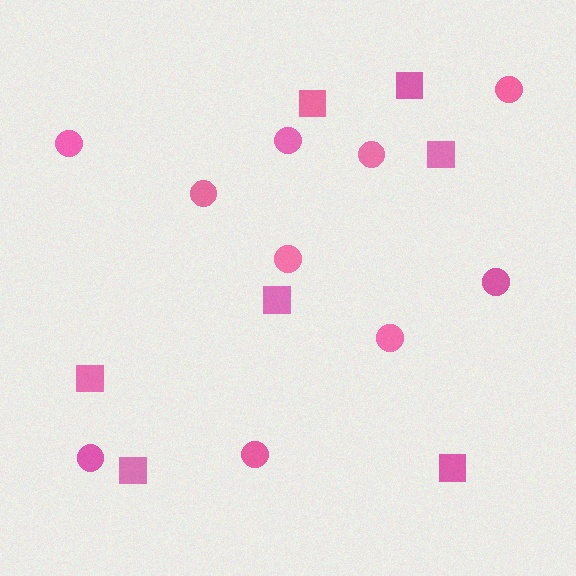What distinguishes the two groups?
There are 2 groups: one group of squares (7) and one group of circles (10).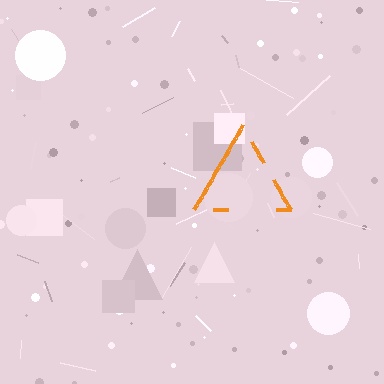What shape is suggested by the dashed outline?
The dashed outline suggests a triangle.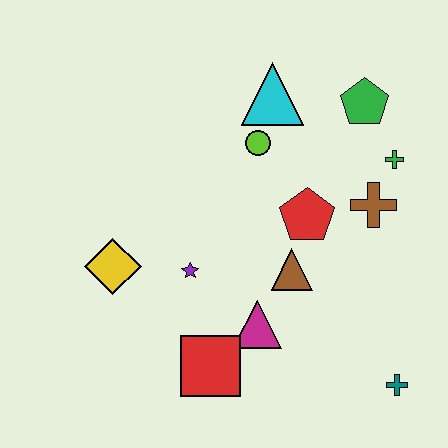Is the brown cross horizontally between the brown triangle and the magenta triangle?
No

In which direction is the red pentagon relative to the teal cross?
The red pentagon is above the teal cross.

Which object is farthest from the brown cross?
The yellow diamond is farthest from the brown cross.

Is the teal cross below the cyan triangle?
Yes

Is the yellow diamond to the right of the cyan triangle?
No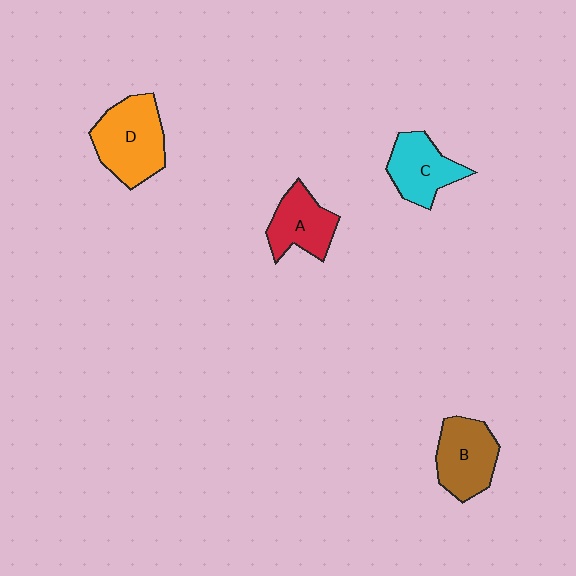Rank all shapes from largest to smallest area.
From largest to smallest: D (orange), B (brown), C (cyan), A (red).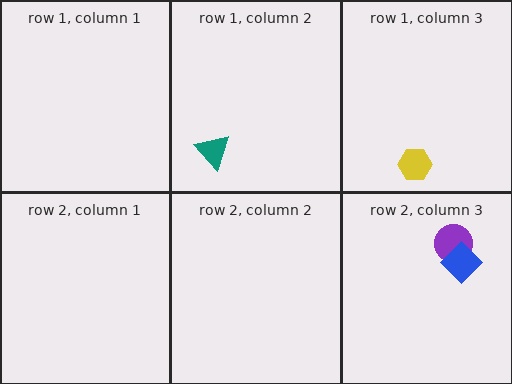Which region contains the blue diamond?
The row 2, column 3 region.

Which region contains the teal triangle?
The row 1, column 2 region.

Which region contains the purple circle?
The row 2, column 3 region.